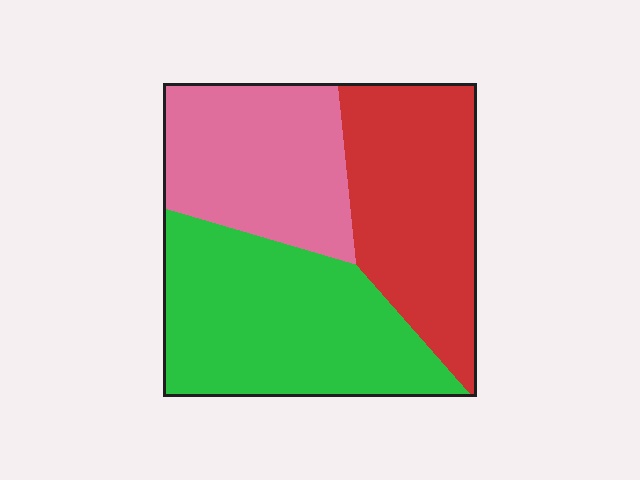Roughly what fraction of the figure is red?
Red takes up about one third (1/3) of the figure.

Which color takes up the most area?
Green, at roughly 40%.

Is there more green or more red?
Green.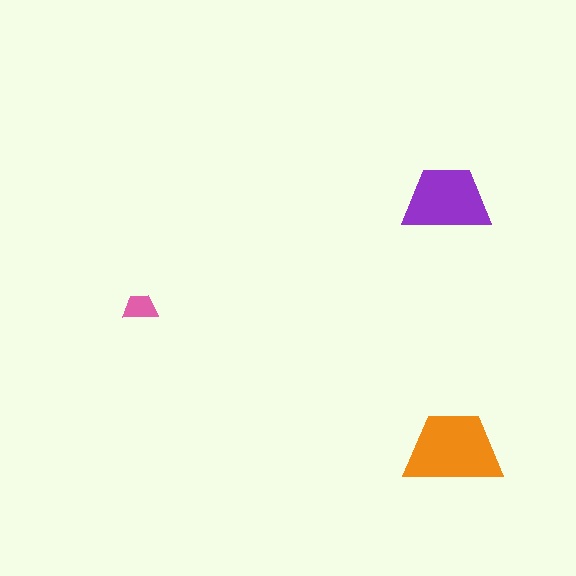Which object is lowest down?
The orange trapezoid is bottommost.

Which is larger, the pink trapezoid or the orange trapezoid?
The orange one.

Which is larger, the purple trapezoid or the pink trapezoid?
The purple one.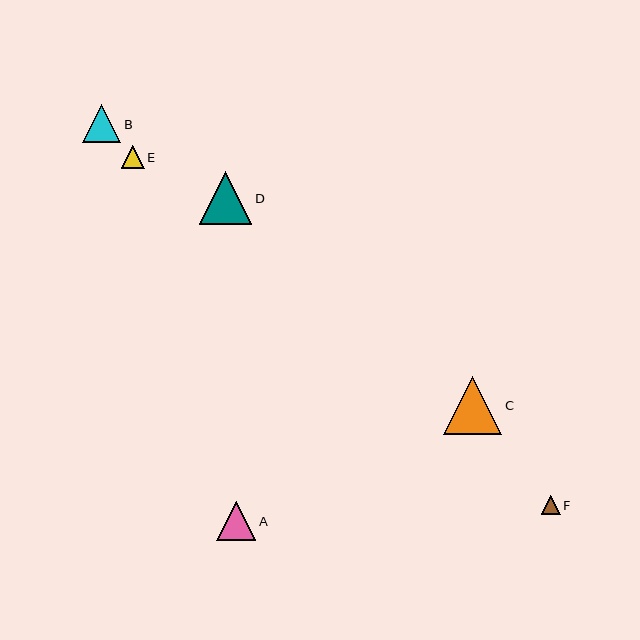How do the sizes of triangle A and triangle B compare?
Triangle A and triangle B are approximately the same size.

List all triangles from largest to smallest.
From largest to smallest: C, D, A, B, E, F.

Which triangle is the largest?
Triangle C is the largest with a size of approximately 58 pixels.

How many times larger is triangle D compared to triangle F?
Triangle D is approximately 2.8 times the size of triangle F.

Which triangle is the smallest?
Triangle F is the smallest with a size of approximately 19 pixels.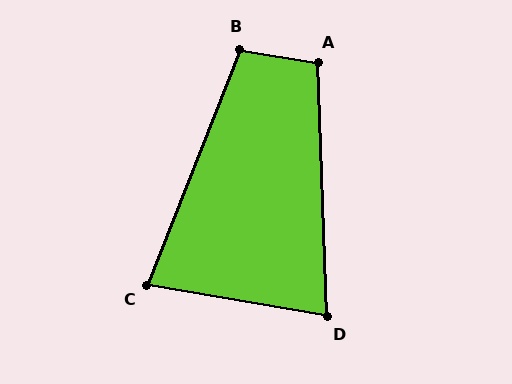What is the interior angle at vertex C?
Approximately 78 degrees (acute).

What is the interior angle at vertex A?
Approximately 102 degrees (obtuse).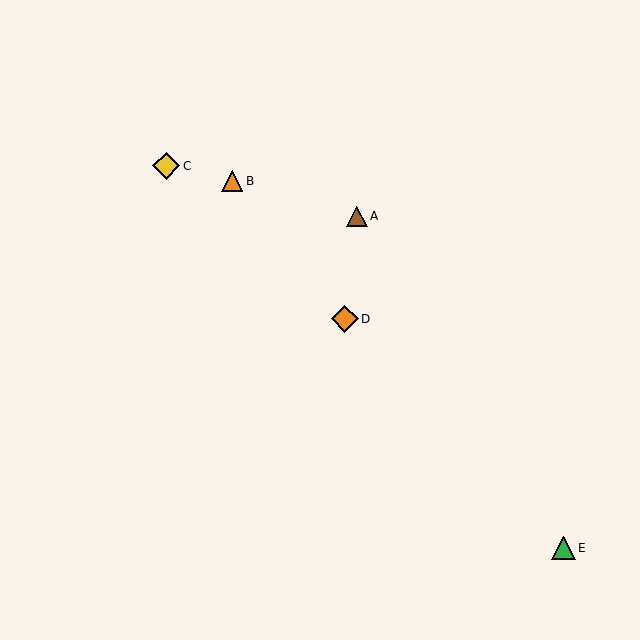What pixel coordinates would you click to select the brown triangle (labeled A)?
Click at (357, 216) to select the brown triangle A.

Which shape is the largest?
The yellow diamond (labeled C) is the largest.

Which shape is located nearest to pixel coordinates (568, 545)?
The green triangle (labeled E) at (563, 548) is nearest to that location.